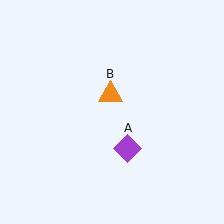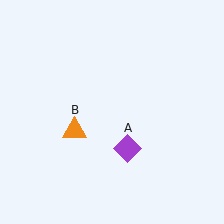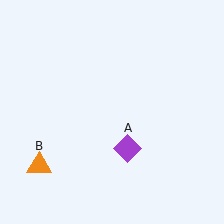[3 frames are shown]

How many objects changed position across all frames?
1 object changed position: orange triangle (object B).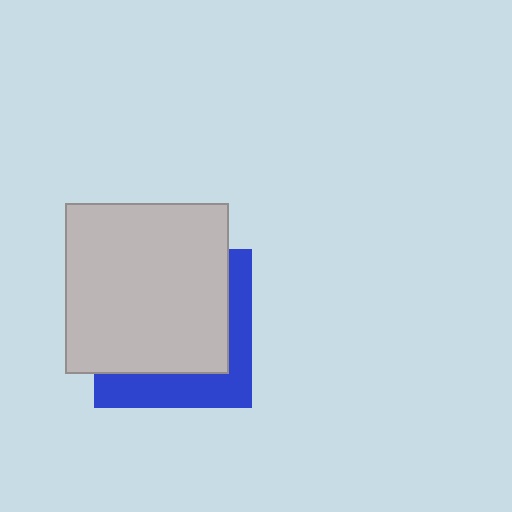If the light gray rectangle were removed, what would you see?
You would see the complete blue square.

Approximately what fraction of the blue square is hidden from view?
Roughly 68% of the blue square is hidden behind the light gray rectangle.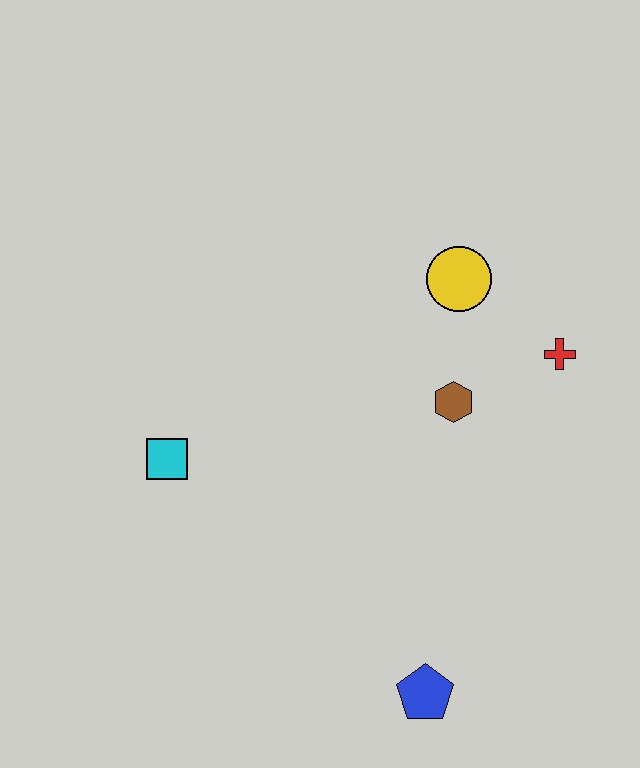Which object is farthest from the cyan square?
The red cross is farthest from the cyan square.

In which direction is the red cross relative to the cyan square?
The red cross is to the right of the cyan square.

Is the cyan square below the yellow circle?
Yes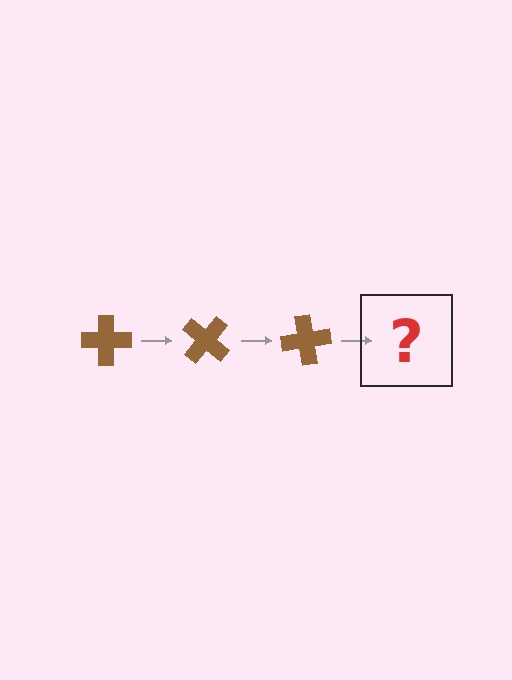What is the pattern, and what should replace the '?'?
The pattern is that the cross rotates 40 degrees each step. The '?' should be a brown cross rotated 120 degrees.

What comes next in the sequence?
The next element should be a brown cross rotated 120 degrees.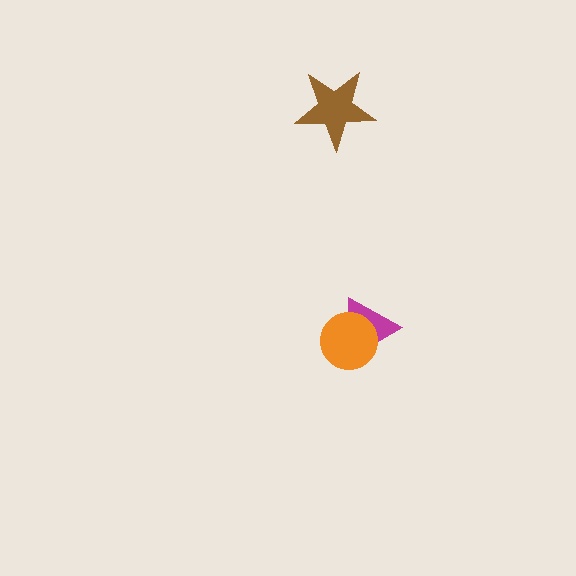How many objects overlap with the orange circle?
1 object overlaps with the orange circle.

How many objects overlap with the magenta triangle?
1 object overlaps with the magenta triangle.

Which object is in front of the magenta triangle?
The orange circle is in front of the magenta triangle.